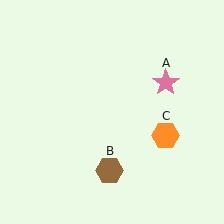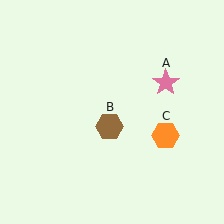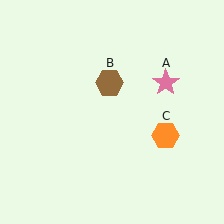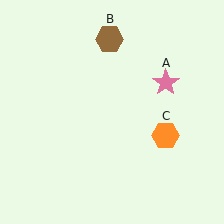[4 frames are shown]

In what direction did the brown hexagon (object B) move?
The brown hexagon (object B) moved up.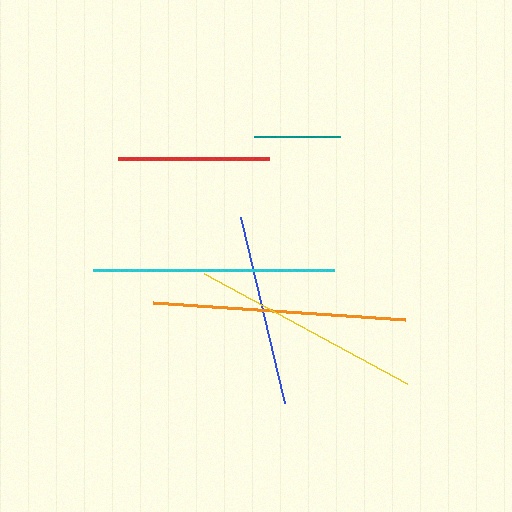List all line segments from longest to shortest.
From longest to shortest: orange, cyan, yellow, blue, red, teal.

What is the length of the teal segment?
The teal segment is approximately 86 pixels long.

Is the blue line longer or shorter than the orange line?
The orange line is longer than the blue line.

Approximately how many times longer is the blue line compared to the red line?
The blue line is approximately 1.3 times the length of the red line.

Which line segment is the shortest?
The teal line is the shortest at approximately 86 pixels.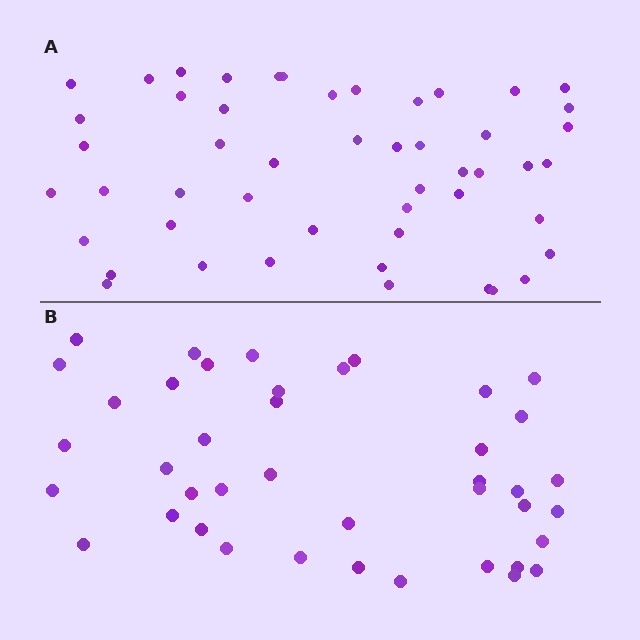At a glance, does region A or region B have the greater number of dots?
Region A (the top region) has more dots.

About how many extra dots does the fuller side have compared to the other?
Region A has roughly 8 or so more dots than region B.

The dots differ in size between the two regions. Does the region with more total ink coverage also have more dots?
No. Region B has more total ink coverage because its dots are larger, but region A actually contains more individual dots. Total area can be misleading — the number of items is what matters here.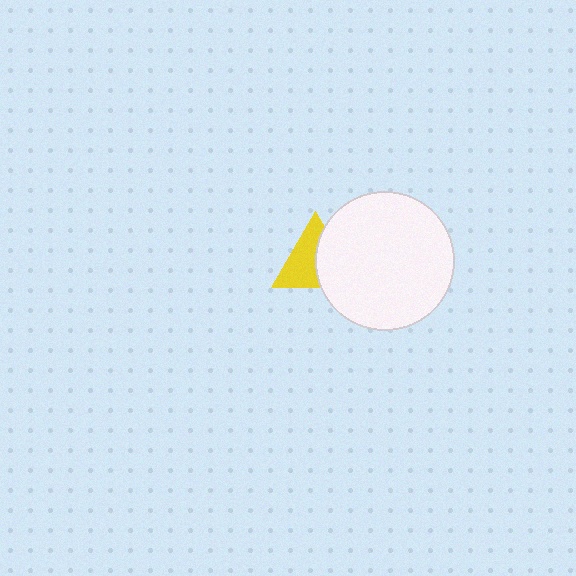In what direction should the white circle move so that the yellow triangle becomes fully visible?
The white circle should move right. That is the shortest direction to clear the overlap and leave the yellow triangle fully visible.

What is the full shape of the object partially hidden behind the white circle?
The partially hidden object is a yellow triangle.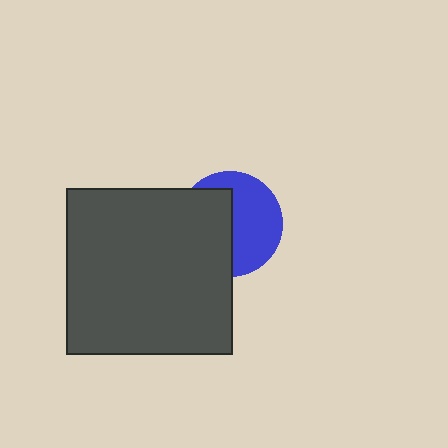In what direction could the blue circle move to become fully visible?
The blue circle could move right. That would shift it out from behind the dark gray square entirely.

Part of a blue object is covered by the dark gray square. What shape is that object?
It is a circle.